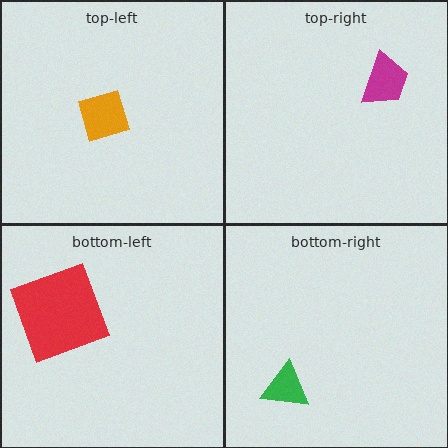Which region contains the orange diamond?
The top-left region.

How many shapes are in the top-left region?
1.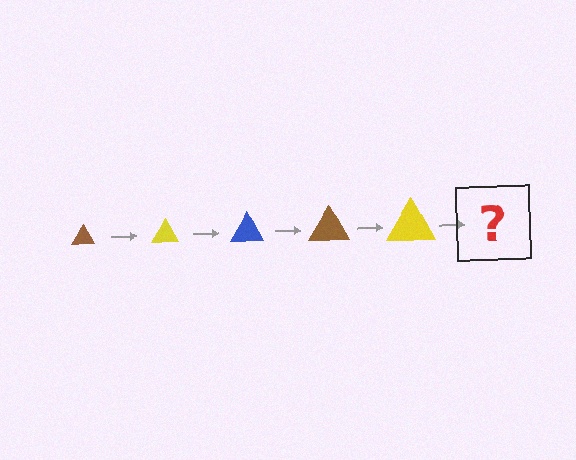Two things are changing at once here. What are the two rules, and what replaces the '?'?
The two rules are that the triangle grows larger each step and the color cycles through brown, yellow, and blue. The '?' should be a blue triangle, larger than the previous one.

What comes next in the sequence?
The next element should be a blue triangle, larger than the previous one.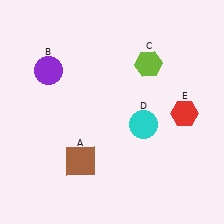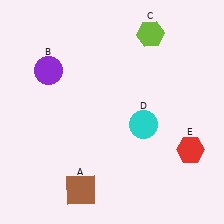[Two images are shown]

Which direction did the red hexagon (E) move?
The red hexagon (E) moved down.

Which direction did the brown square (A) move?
The brown square (A) moved down.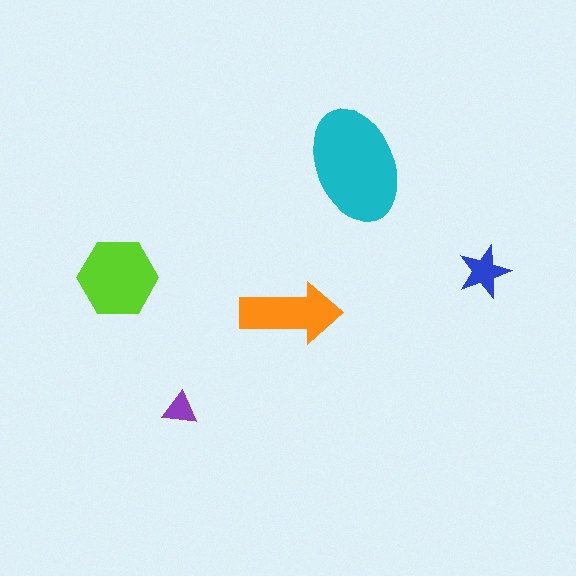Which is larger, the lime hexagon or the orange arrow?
The lime hexagon.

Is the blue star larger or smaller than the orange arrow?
Smaller.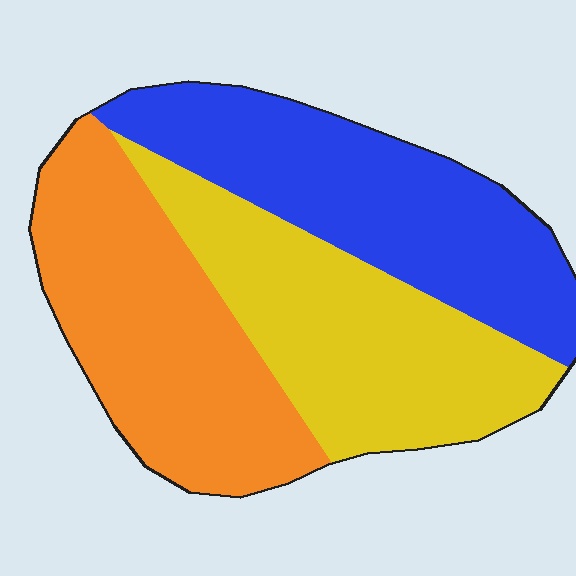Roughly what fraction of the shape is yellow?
Yellow covers about 35% of the shape.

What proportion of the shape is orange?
Orange takes up about one third (1/3) of the shape.